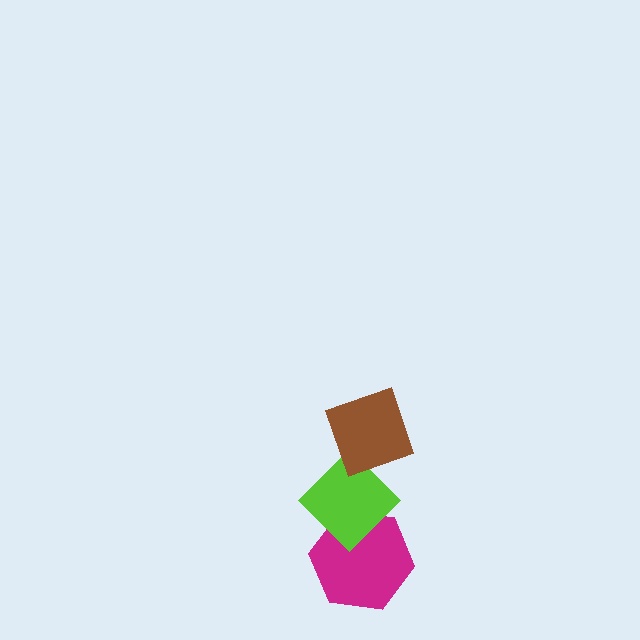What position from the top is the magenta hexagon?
The magenta hexagon is 3rd from the top.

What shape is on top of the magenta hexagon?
The lime diamond is on top of the magenta hexagon.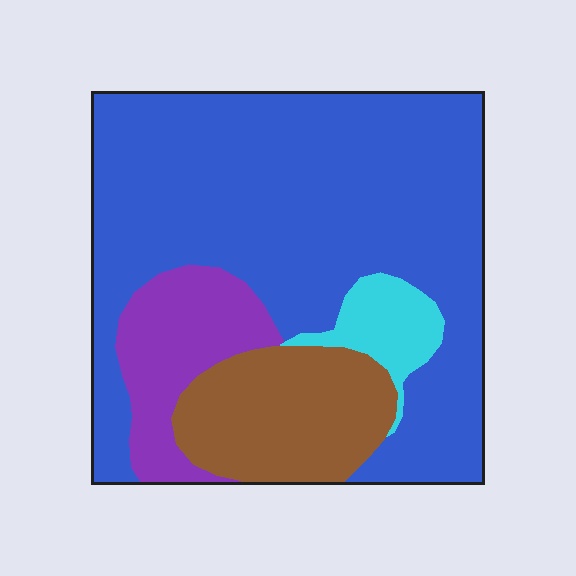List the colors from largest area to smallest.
From largest to smallest: blue, brown, purple, cyan.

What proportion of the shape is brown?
Brown takes up about one sixth (1/6) of the shape.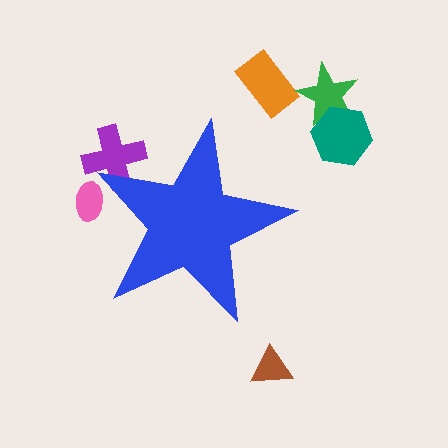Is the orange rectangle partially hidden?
No, the orange rectangle is fully visible.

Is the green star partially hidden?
No, the green star is fully visible.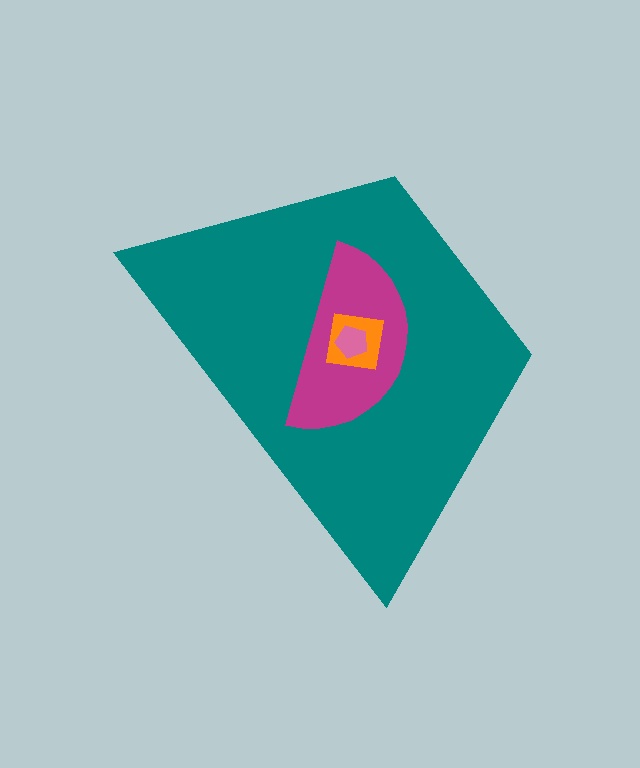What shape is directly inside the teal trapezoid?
The magenta semicircle.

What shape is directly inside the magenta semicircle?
The orange square.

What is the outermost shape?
The teal trapezoid.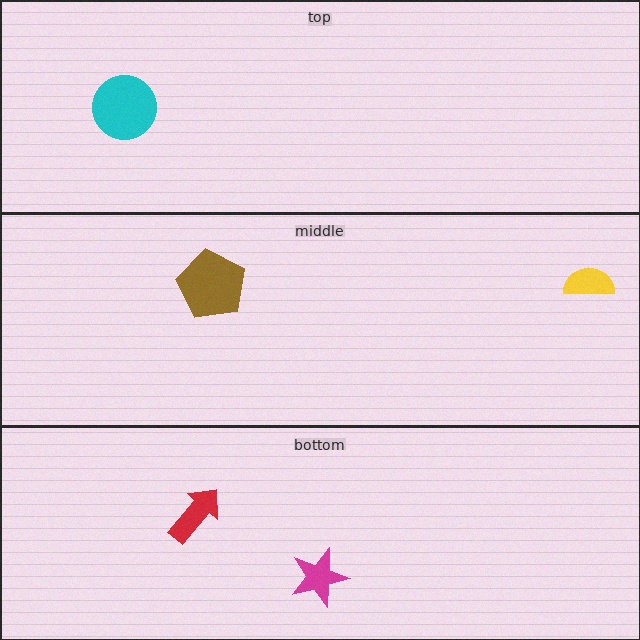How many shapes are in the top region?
1.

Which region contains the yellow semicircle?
The middle region.